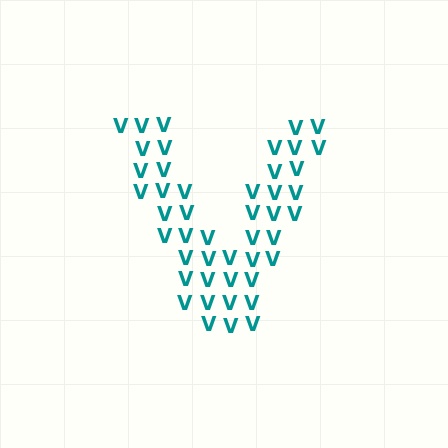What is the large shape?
The large shape is the letter V.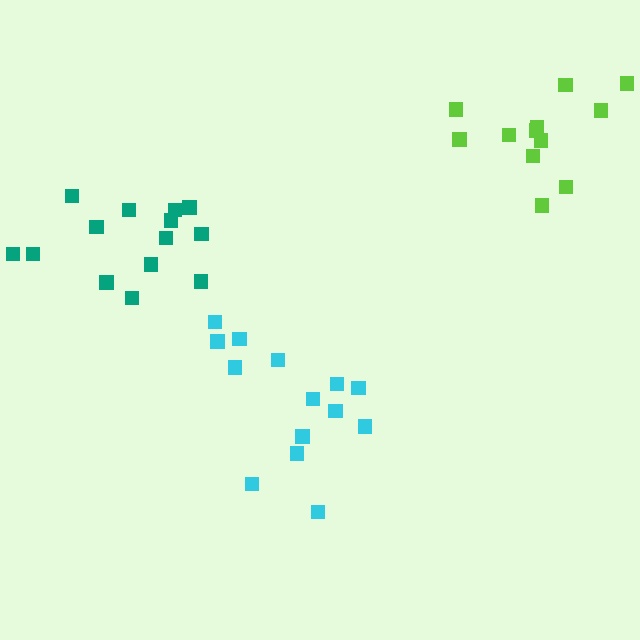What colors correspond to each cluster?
The clusters are colored: cyan, teal, lime.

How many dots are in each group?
Group 1: 14 dots, Group 2: 14 dots, Group 3: 12 dots (40 total).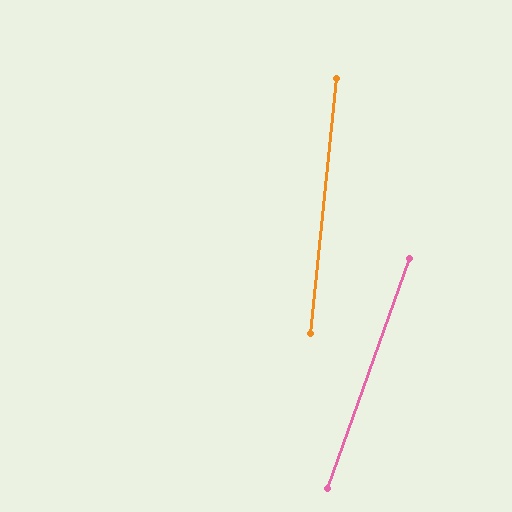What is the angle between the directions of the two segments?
Approximately 14 degrees.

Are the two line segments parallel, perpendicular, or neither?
Neither parallel nor perpendicular — they differ by about 14°.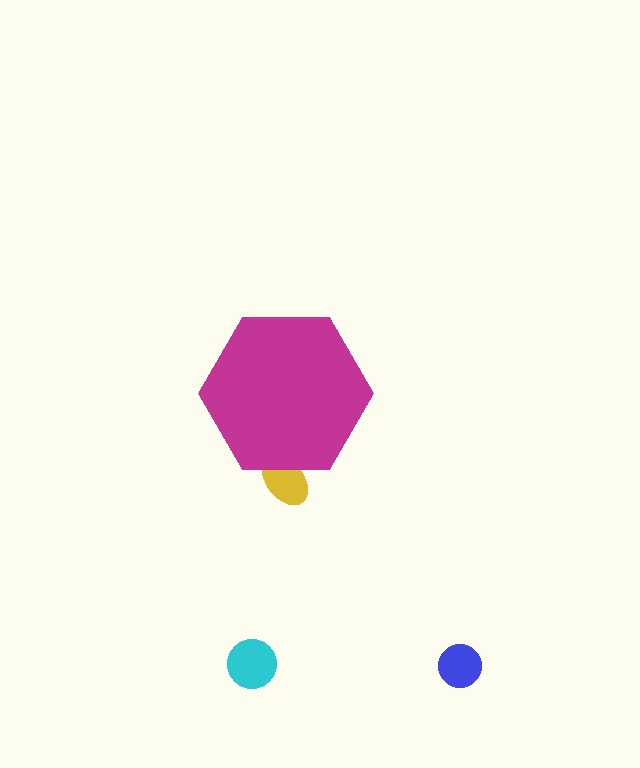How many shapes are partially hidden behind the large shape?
1 shape is partially hidden.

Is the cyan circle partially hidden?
No, the cyan circle is fully visible.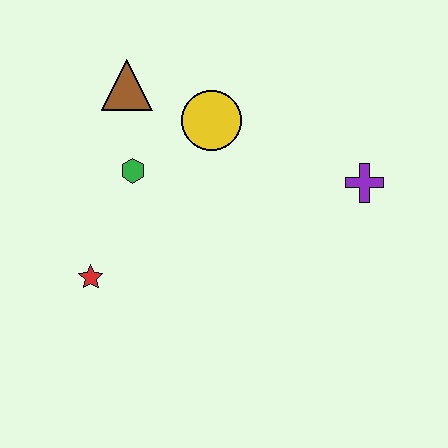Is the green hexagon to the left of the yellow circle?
Yes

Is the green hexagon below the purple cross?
No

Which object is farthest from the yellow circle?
The red star is farthest from the yellow circle.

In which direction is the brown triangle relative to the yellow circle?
The brown triangle is to the left of the yellow circle.